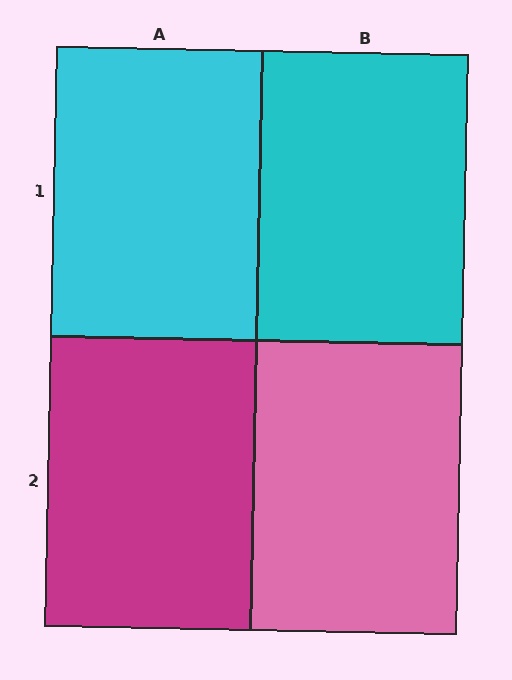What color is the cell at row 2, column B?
Pink.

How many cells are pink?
1 cell is pink.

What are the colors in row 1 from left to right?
Cyan, cyan.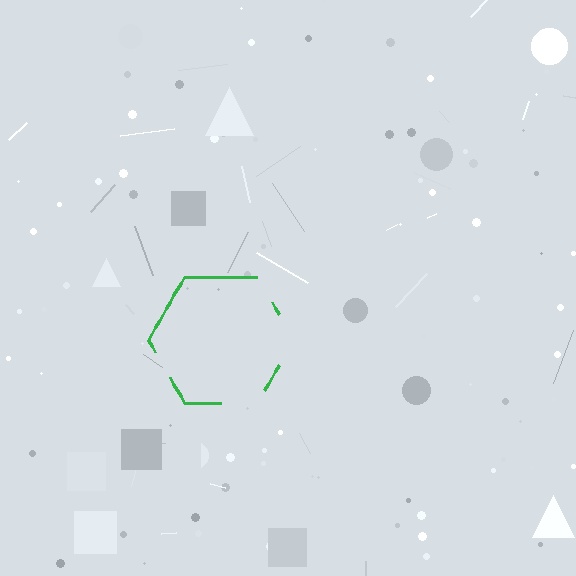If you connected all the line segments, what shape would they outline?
They would outline a hexagon.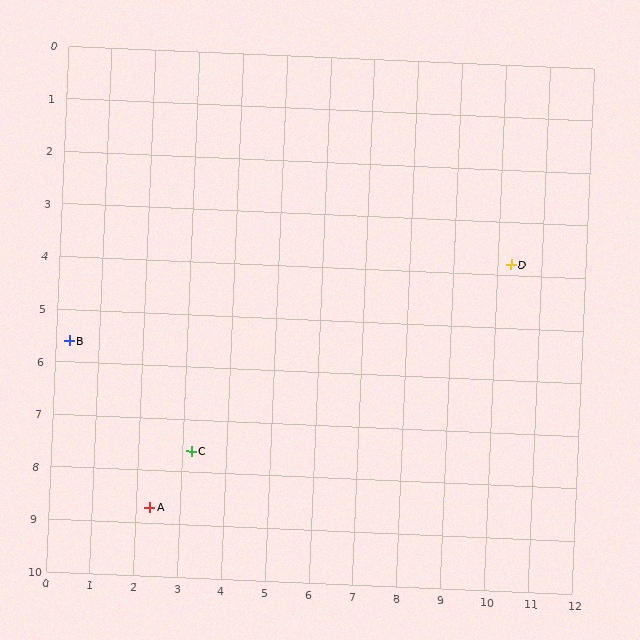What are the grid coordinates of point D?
Point D is at approximately (10.3, 3.8).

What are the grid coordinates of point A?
Point A is at approximately (2.3, 8.7).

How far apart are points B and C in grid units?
Points B and C are about 3.5 grid units apart.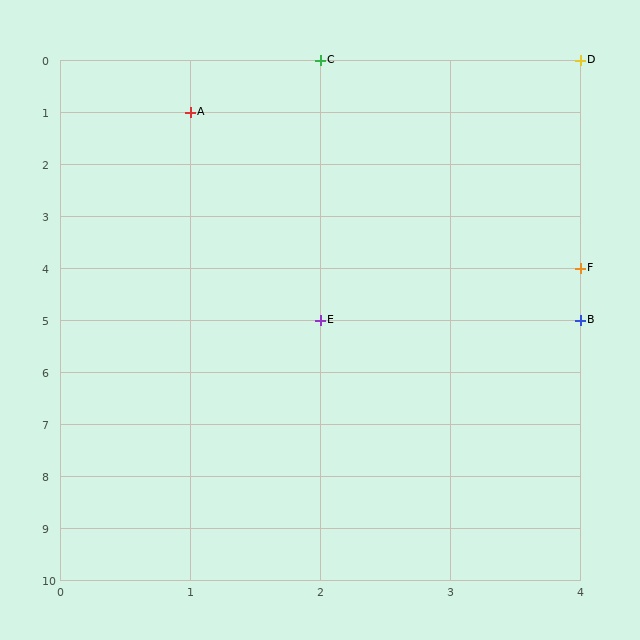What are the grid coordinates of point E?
Point E is at grid coordinates (2, 5).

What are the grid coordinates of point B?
Point B is at grid coordinates (4, 5).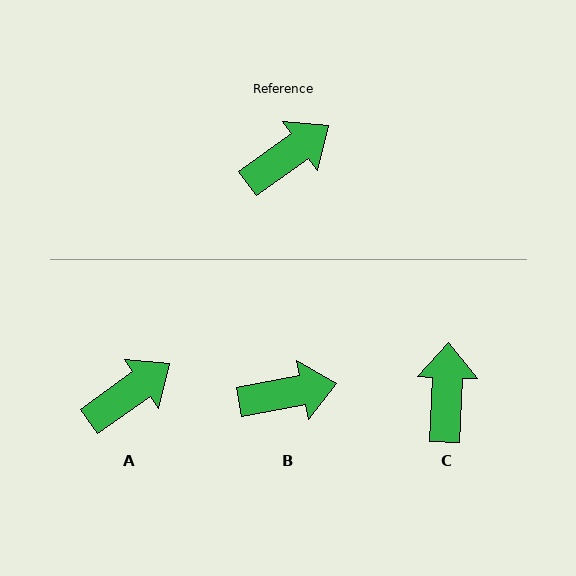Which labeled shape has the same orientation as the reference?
A.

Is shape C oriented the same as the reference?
No, it is off by about 52 degrees.